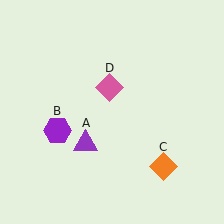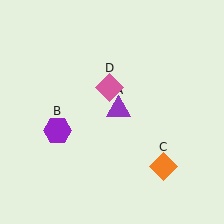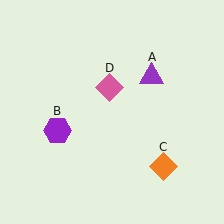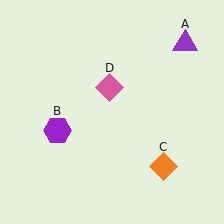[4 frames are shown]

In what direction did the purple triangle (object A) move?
The purple triangle (object A) moved up and to the right.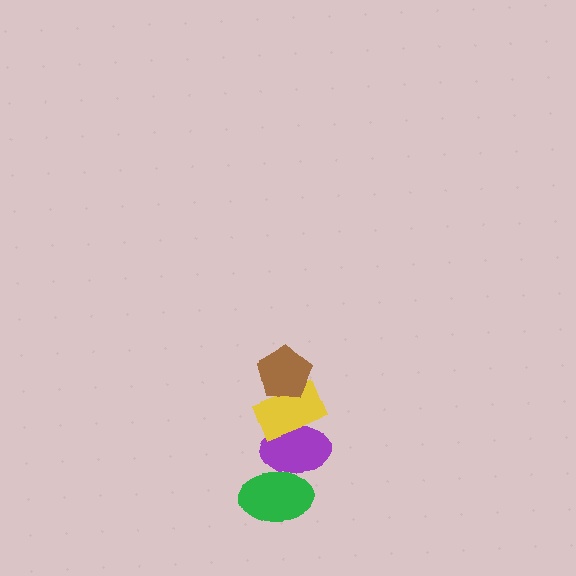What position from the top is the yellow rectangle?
The yellow rectangle is 2nd from the top.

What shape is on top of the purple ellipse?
The yellow rectangle is on top of the purple ellipse.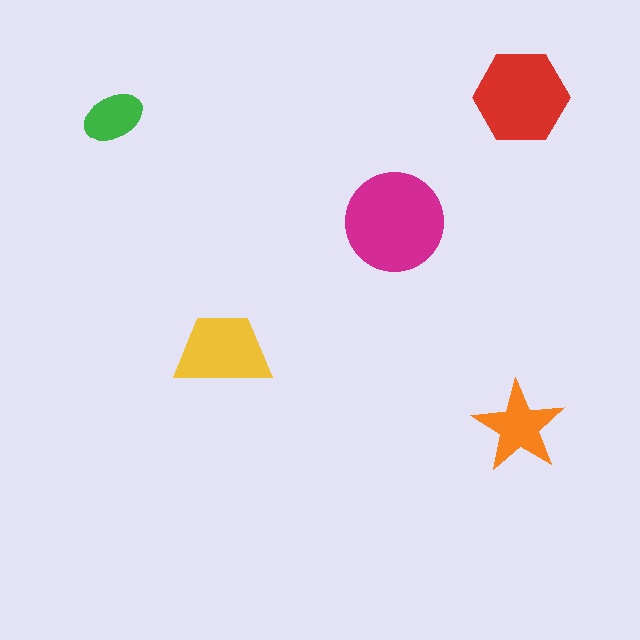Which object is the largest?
The magenta circle.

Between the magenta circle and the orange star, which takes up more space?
The magenta circle.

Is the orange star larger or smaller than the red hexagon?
Smaller.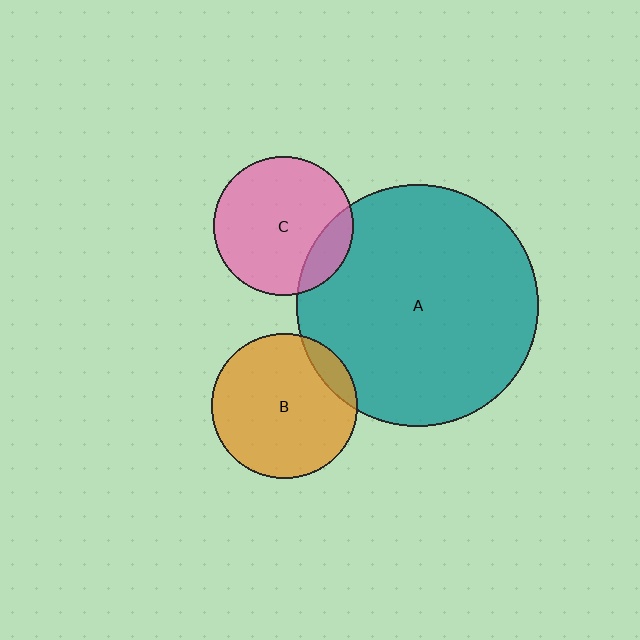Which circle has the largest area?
Circle A (teal).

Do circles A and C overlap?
Yes.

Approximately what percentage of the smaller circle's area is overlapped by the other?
Approximately 15%.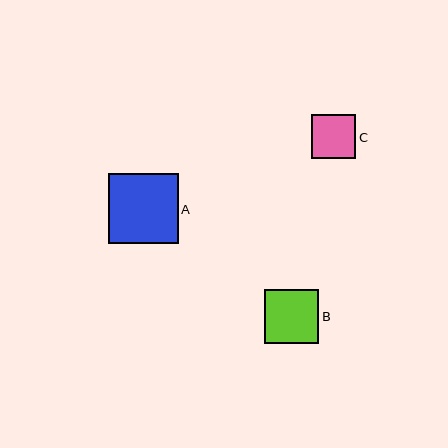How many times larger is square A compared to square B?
Square A is approximately 1.3 times the size of square B.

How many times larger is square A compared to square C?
Square A is approximately 1.6 times the size of square C.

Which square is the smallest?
Square C is the smallest with a size of approximately 44 pixels.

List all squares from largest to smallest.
From largest to smallest: A, B, C.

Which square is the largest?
Square A is the largest with a size of approximately 70 pixels.